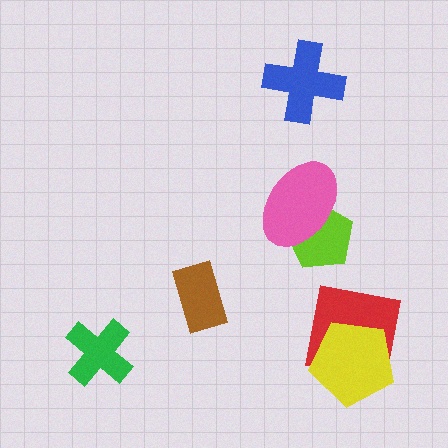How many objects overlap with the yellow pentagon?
1 object overlaps with the yellow pentagon.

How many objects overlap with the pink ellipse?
1 object overlaps with the pink ellipse.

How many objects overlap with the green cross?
0 objects overlap with the green cross.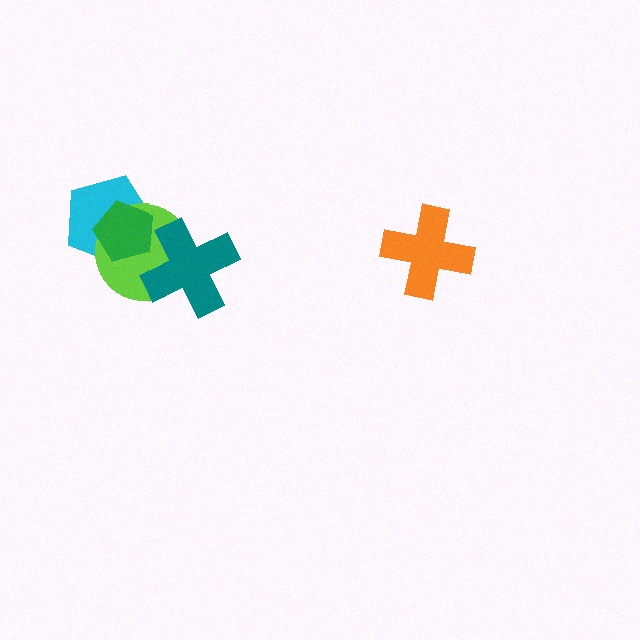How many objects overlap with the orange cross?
0 objects overlap with the orange cross.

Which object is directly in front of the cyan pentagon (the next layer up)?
The lime circle is directly in front of the cyan pentagon.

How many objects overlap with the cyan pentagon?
2 objects overlap with the cyan pentagon.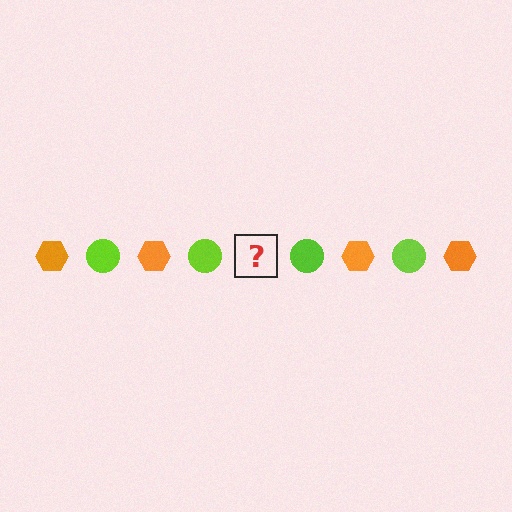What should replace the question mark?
The question mark should be replaced with an orange hexagon.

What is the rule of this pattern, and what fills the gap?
The rule is that the pattern alternates between orange hexagon and lime circle. The gap should be filled with an orange hexagon.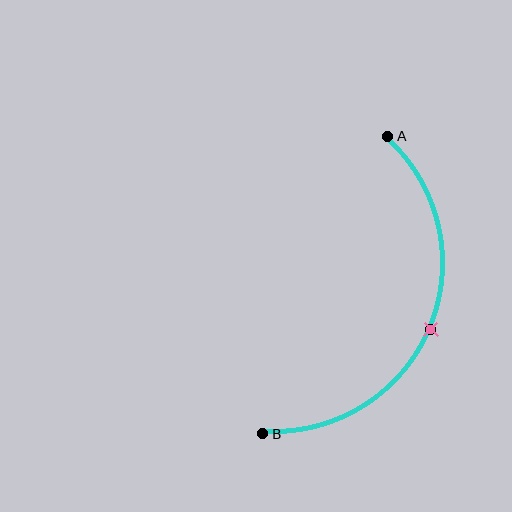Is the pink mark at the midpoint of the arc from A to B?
Yes. The pink mark lies on the arc at equal arc-length from both A and B — it is the arc midpoint.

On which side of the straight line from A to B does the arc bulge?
The arc bulges to the right of the straight line connecting A and B.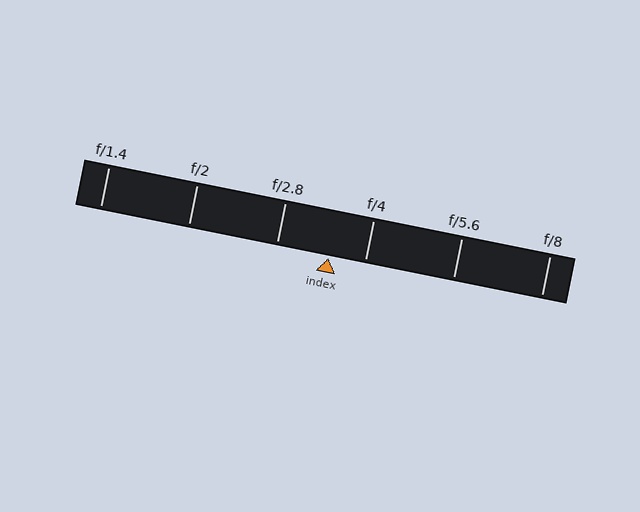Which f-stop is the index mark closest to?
The index mark is closest to f/4.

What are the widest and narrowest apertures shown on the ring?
The widest aperture shown is f/1.4 and the narrowest is f/8.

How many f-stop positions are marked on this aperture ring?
There are 6 f-stop positions marked.